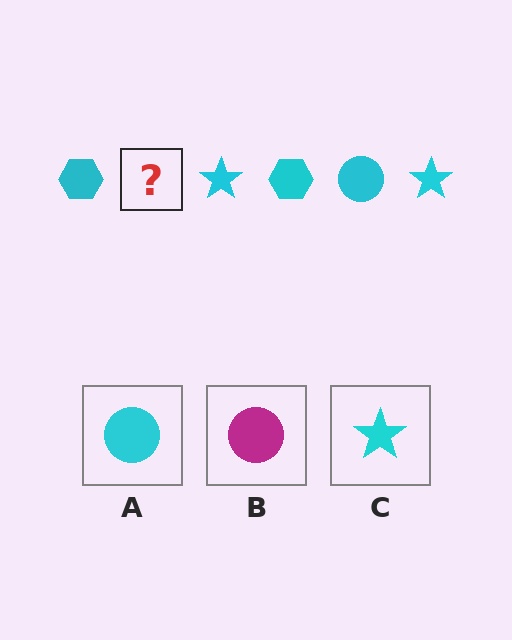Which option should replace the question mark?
Option A.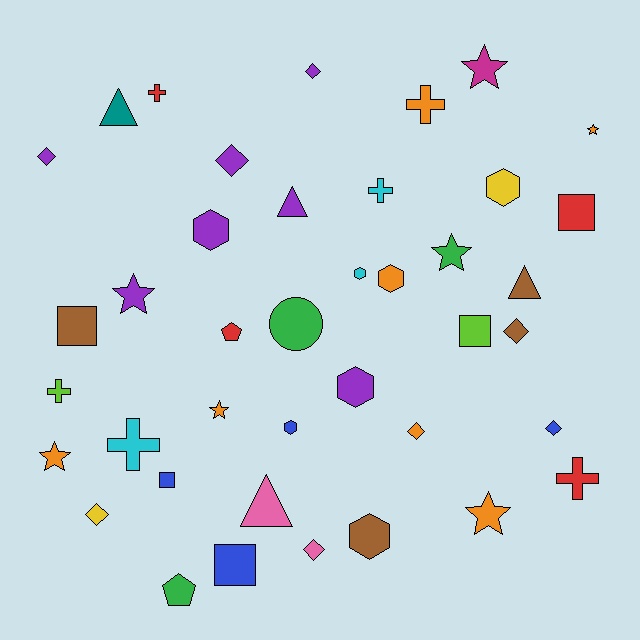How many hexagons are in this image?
There are 7 hexagons.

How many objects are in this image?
There are 40 objects.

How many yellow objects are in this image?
There are 2 yellow objects.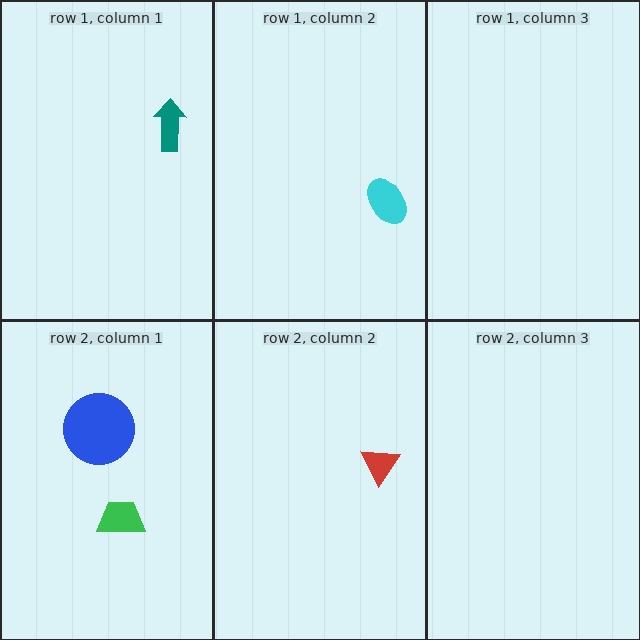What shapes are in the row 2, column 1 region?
The green trapezoid, the blue circle.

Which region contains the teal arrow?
The row 1, column 1 region.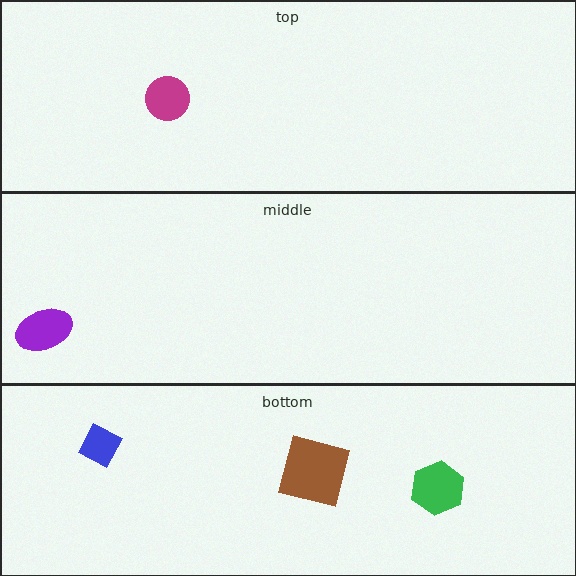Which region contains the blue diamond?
The bottom region.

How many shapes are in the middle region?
1.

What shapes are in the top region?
The magenta circle.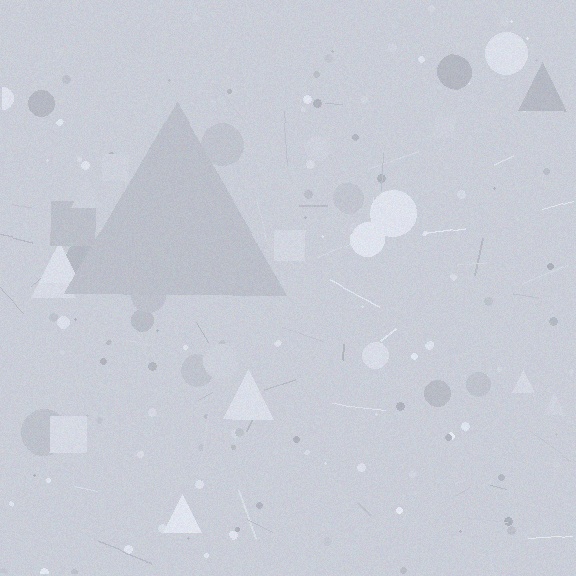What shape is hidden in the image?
A triangle is hidden in the image.